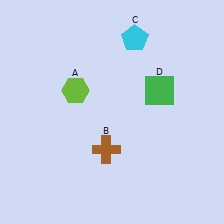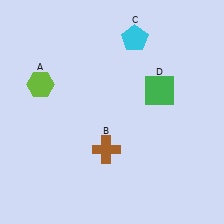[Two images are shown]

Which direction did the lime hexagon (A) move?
The lime hexagon (A) moved left.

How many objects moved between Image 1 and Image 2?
1 object moved between the two images.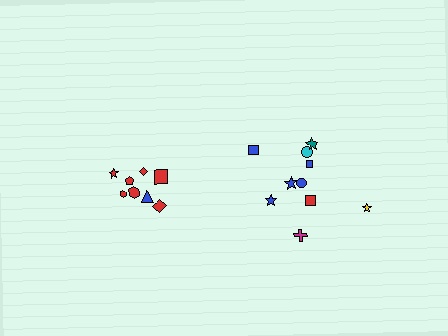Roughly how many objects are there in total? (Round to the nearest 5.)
Roughly 20 objects in total.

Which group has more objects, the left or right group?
The right group.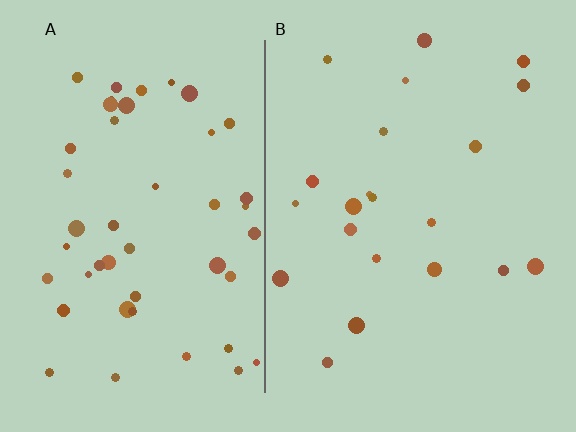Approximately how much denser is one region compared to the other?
Approximately 2.2× — region A over region B.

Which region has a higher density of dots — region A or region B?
A (the left).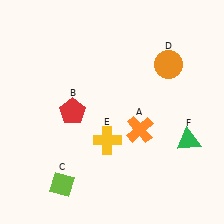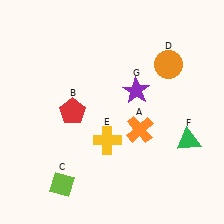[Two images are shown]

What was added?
A purple star (G) was added in Image 2.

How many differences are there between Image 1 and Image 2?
There is 1 difference between the two images.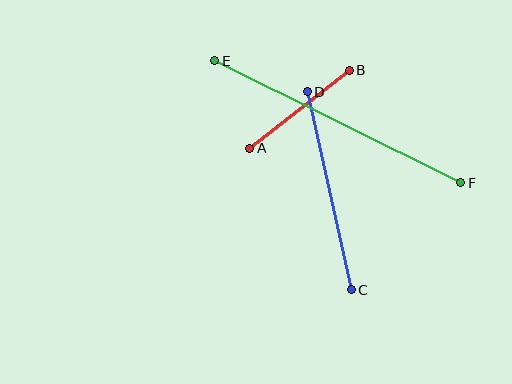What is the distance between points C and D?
The distance is approximately 203 pixels.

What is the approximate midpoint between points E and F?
The midpoint is at approximately (338, 122) pixels.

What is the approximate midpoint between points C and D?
The midpoint is at approximately (329, 191) pixels.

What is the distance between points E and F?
The distance is approximately 275 pixels.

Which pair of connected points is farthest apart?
Points E and F are farthest apart.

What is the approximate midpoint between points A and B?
The midpoint is at approximately (300, 109) pixels.